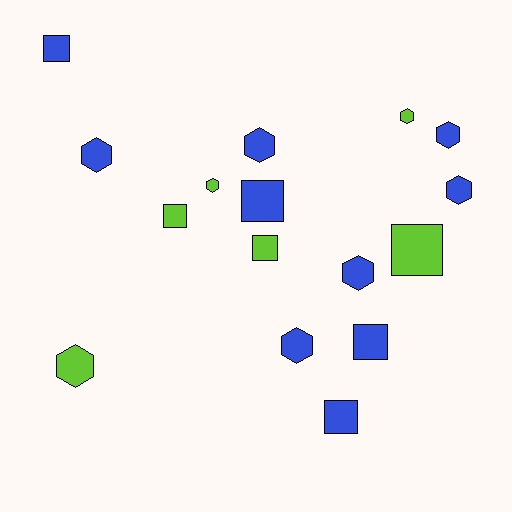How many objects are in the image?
There are 16 objects.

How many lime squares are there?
There are 3 lime squares.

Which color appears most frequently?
Blue, with 10 objects.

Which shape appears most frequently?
Hexagon, with 9 objects.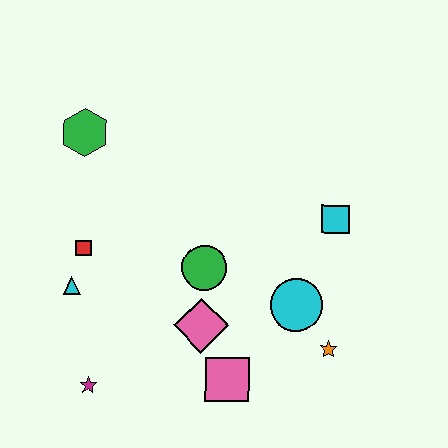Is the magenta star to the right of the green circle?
No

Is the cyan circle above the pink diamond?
Yes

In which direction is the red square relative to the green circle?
The red square is to the left of the green circle.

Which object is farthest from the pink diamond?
The green hexagon is farthest from the pink diamond.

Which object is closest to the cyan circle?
The orange star is closest to the cyan circle.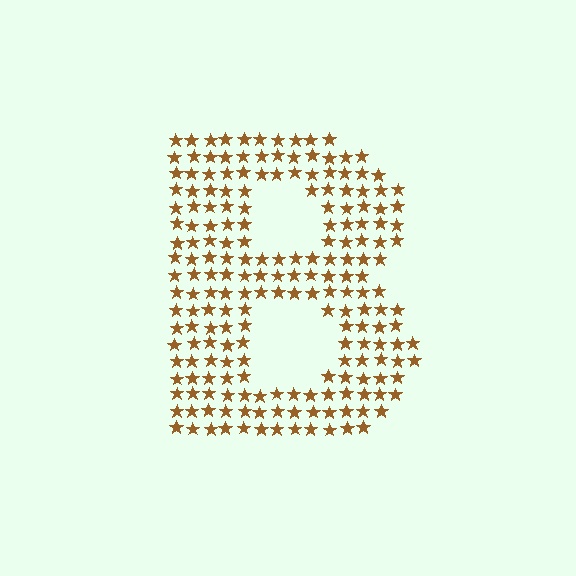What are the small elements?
The small elements are stars.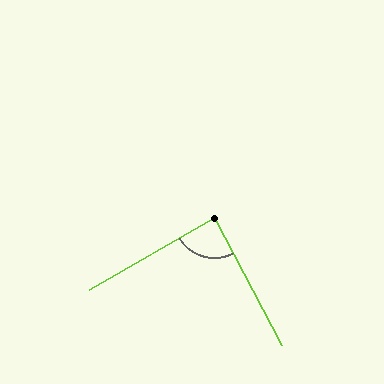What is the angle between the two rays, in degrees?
Approximately 88 degrees.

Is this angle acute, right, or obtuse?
It is approximately a right angle.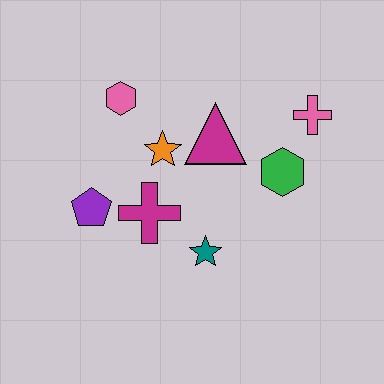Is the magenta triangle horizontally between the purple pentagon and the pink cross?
Yes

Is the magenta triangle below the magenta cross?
No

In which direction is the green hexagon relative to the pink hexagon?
The green hexagon is to the right of the pink hexagon.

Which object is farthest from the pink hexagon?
The pink cross is farthest from the pink hexagon.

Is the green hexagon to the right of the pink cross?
No